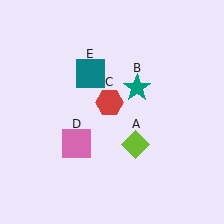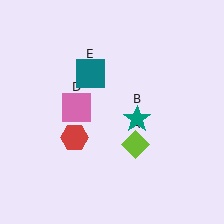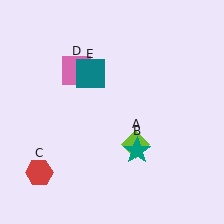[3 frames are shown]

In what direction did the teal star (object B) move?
The teal star (object B) moved down.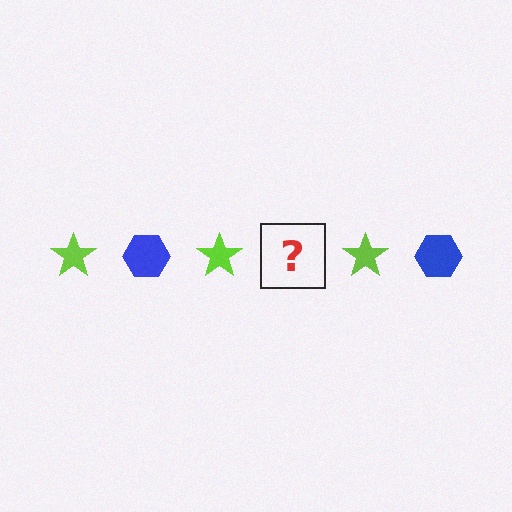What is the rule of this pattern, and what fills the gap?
The rule is that the pattern alternates between lime star and blue hexagon. The gap should be filled with a blue hexagon.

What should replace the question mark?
The question mark should be replaced with a blue hexagon.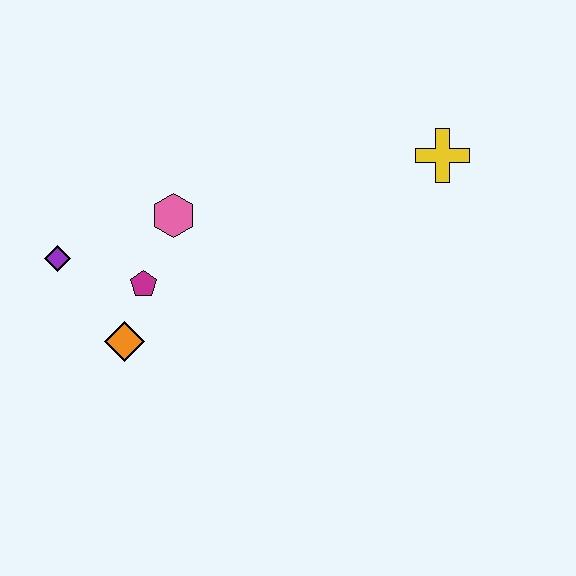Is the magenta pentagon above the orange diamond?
Yes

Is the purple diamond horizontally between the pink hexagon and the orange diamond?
No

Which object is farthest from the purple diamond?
The yellow cross is farthest from the purple diamond.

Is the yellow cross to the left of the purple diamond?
No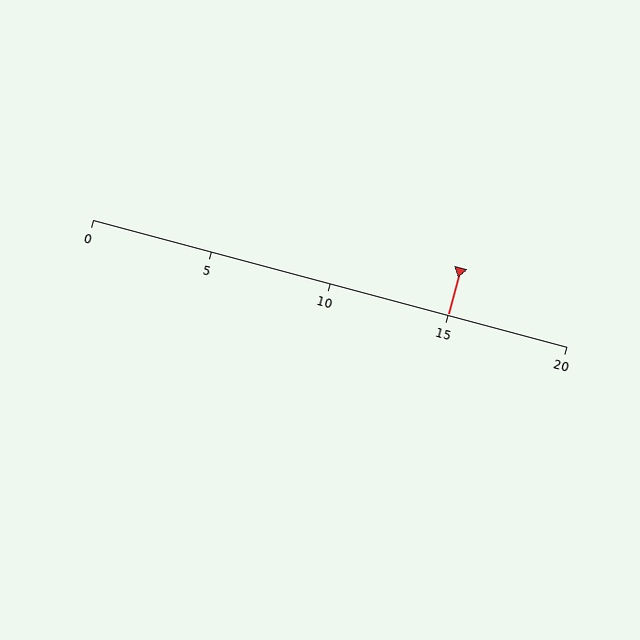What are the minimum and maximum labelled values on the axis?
The axis runs from 0 to 20.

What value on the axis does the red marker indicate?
The marker indicates approximately 15.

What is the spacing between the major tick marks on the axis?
The major ticks are spaced 5 apart.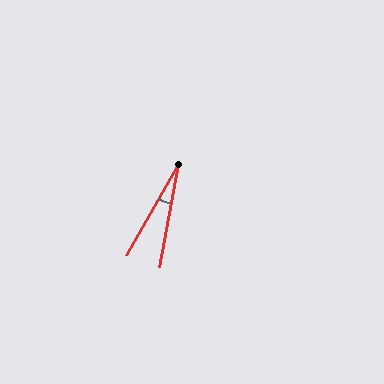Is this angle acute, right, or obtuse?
It is acute.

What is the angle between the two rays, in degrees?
Approximately 19 degrees.